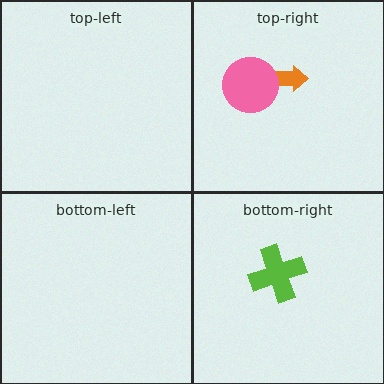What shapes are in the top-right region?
The orange arrow, the pink circle.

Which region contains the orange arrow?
The top-right region.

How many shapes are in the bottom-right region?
1.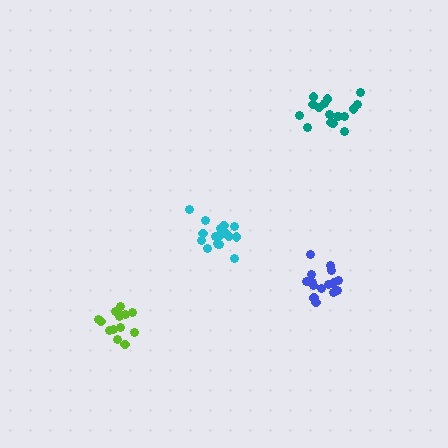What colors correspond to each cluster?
The clusters are colored: cyan, blue, teal, lime.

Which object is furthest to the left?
The lime cluster is leftmost.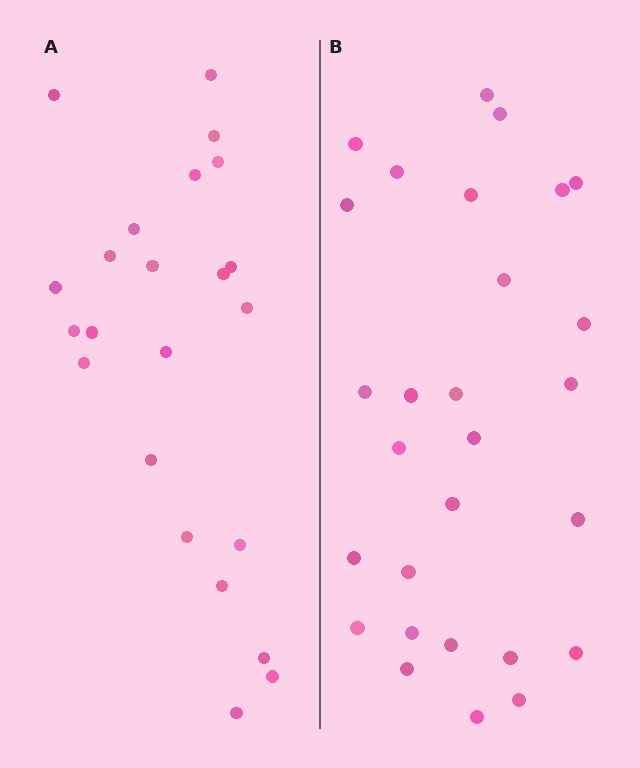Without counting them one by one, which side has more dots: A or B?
Region B (the right region) has more dots.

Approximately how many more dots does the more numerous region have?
Region B has about 5 more dots than region A.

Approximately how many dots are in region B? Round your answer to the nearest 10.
About 30 dots. (The exact count is 28, which rounds to 30.)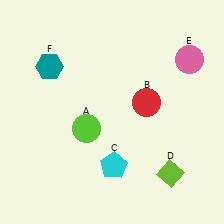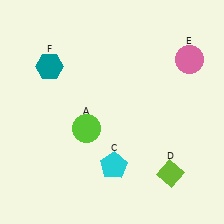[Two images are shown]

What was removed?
The red circle (B) was removed in Image 2.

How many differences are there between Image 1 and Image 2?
There is 1 difference between the two images.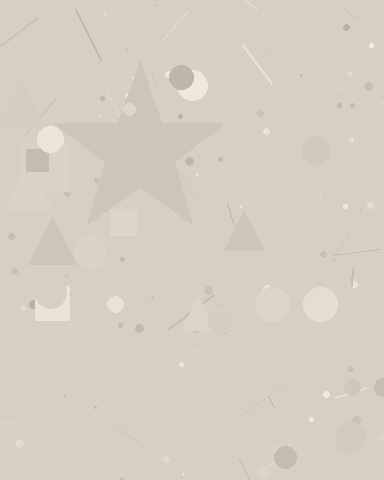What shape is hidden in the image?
A star is hidden in the image.